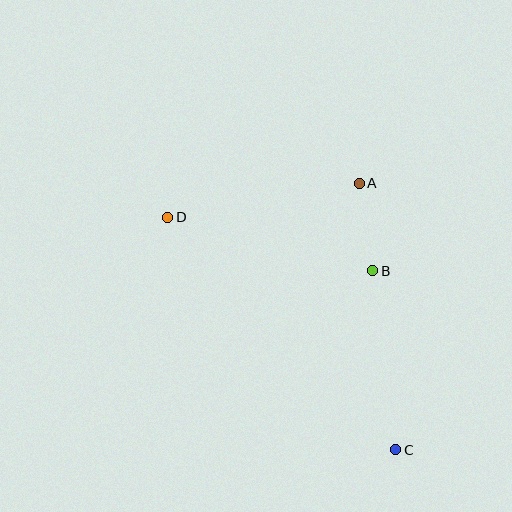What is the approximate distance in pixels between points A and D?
The distance between A and D is approximately 195 pixels.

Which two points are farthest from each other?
Points C and D are farthest from each other.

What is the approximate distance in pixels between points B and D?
The distance between B and D is approximately 212 pixels.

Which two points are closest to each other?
Points A and B are closest to each other.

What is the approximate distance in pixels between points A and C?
The distance between A and C is approximately 269 pixels.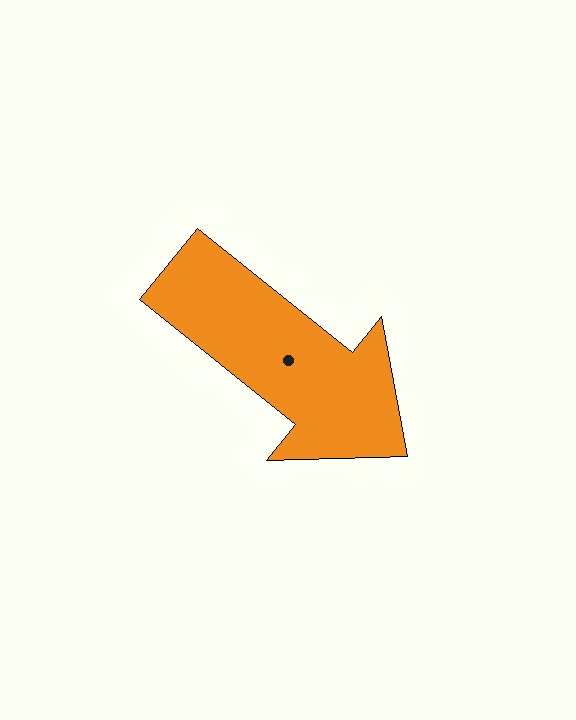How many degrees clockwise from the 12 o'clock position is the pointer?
Approximately 129 degrees.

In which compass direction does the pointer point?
Southeast.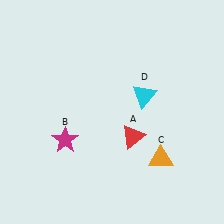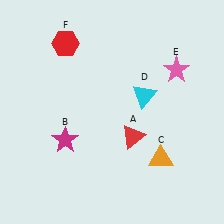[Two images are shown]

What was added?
A pink star (E), a red hexagon (F) were added in Image 2.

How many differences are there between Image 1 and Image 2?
There are 2 differences between the two images.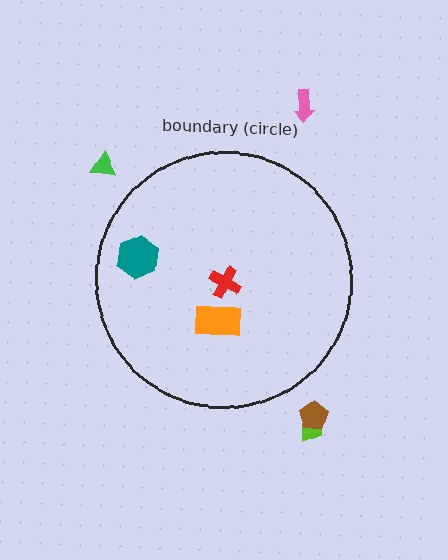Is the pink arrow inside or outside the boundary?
Outside.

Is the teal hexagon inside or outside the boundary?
Inside.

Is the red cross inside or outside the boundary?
Inside.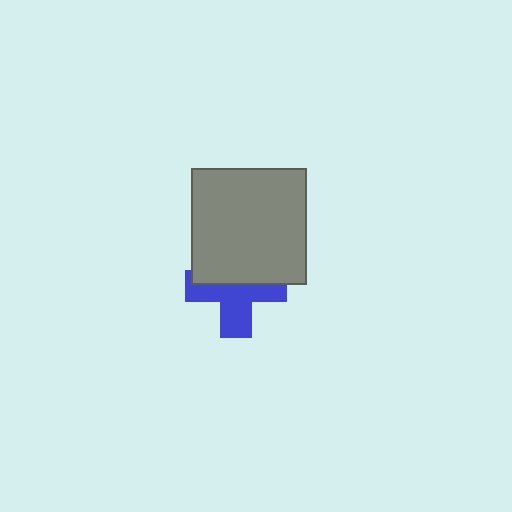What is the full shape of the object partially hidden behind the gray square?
The partially hidden object is a blue cross.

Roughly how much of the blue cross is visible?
About half of it is visible (roughly 52%).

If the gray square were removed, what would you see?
You would see the complete blue cross.